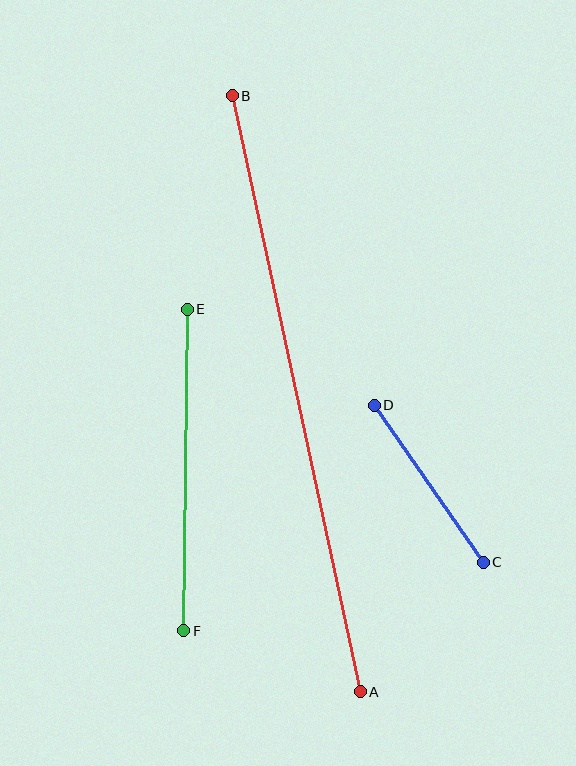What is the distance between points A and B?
The distance is approximately 609 pixels.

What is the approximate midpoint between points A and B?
The midpoint is at approximately (296, 394) pixels.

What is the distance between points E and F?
The distance is approximately 322 pixels.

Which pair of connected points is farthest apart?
Points A and B are farthest apart.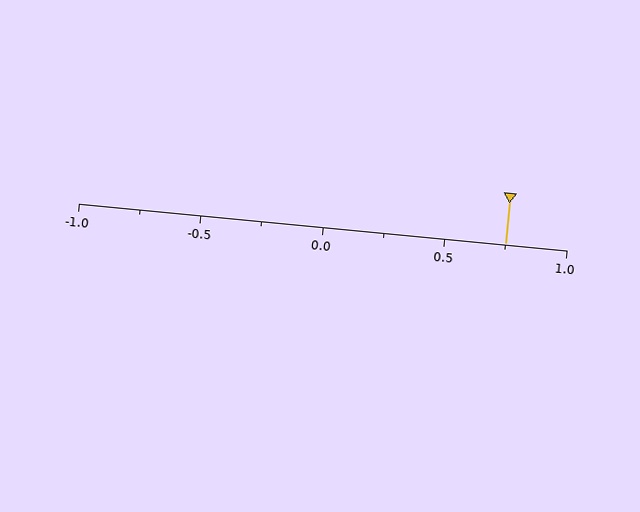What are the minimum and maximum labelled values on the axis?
The axis runs from -1.0 to 1.0.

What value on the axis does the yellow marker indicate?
The marker indicates approximately 0.75.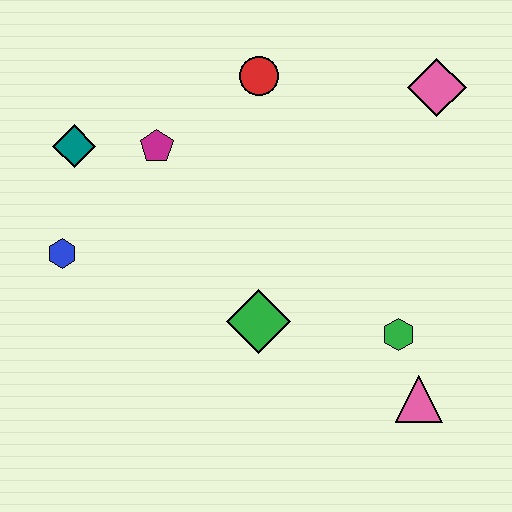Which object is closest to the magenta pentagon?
The teal diamond is closest to the magenta pentagon.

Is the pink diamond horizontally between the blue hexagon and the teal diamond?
No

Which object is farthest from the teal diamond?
The pink triangle is farthest from the teal diamond.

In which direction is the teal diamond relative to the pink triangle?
The teal diamond is to the left of the pink triangle.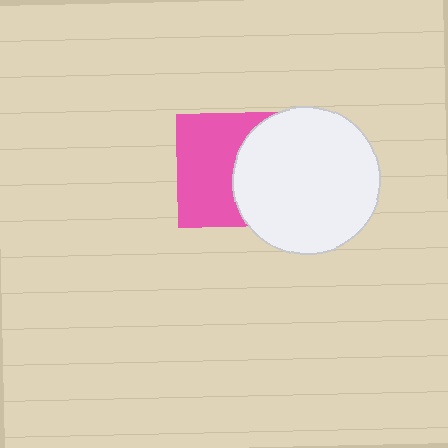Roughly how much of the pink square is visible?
About half of it is visible (roughly 57%).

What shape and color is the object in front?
The object in front is a white circle.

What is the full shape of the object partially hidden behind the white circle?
The partially hidden object is a pink square.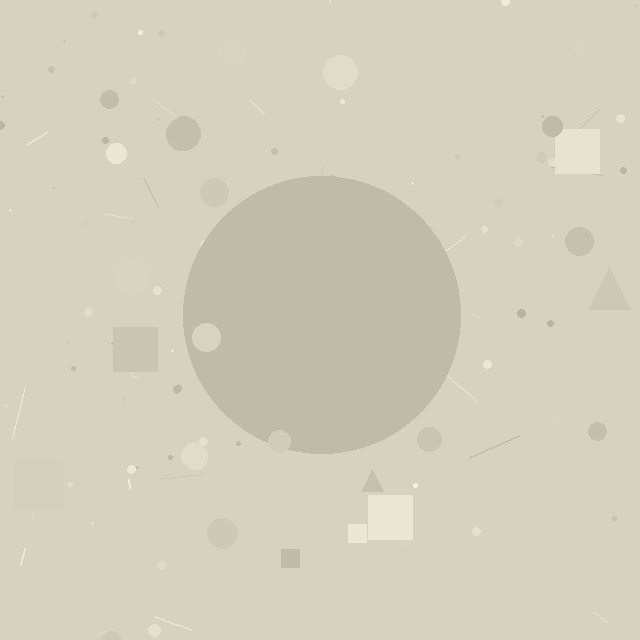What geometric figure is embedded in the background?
A circle is embedded in the background.